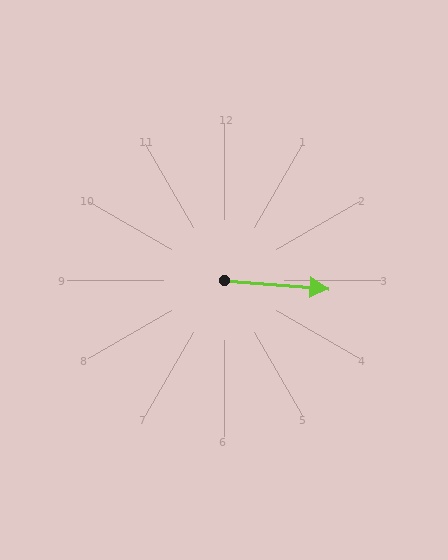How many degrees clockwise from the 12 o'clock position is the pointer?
Approximately 95 degrees.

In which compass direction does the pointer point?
East.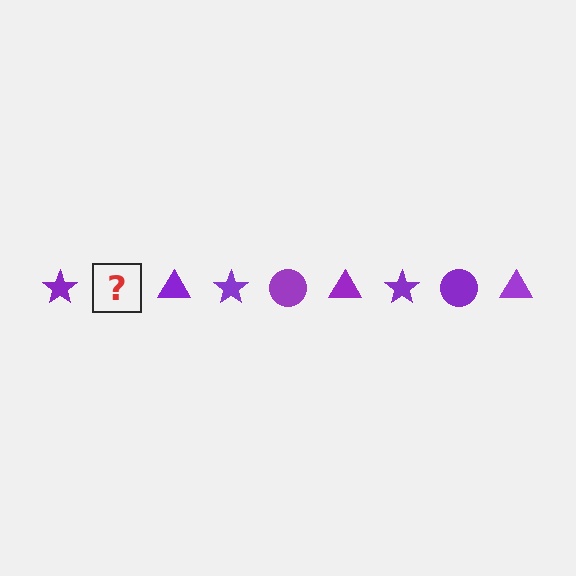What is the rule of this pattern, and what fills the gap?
The rule is that the pattern cycles through star, circle, triangle shapes in purple. The gap should be filled with a purple circle.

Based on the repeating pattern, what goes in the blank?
The blank should be a purple circle.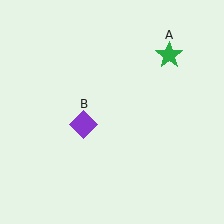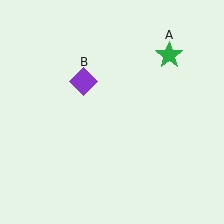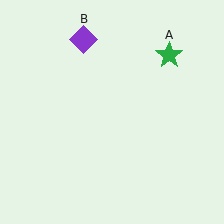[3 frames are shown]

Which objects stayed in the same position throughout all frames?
Green star (object A) remained stationary.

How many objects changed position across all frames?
1 object changed position: purple diamond (object B).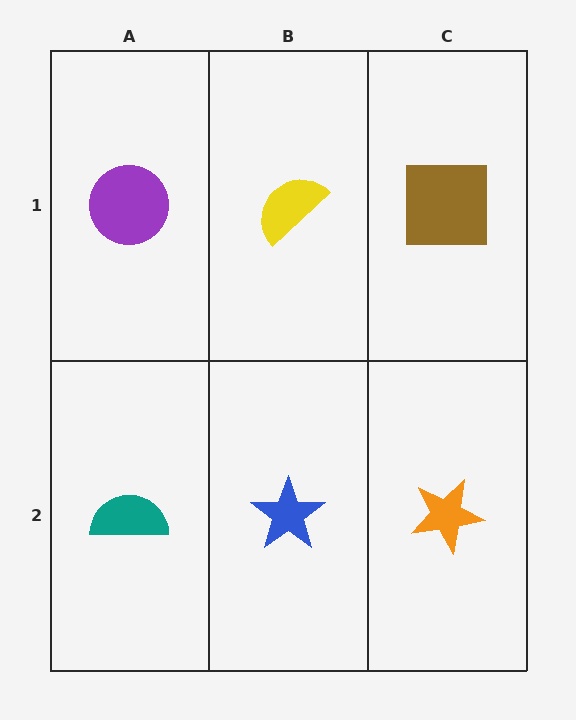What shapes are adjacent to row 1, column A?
A teal semicircle (row 2, column A), a yellow semicircle (row 1, column B).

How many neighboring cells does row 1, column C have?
2.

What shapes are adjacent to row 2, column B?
A yellow semicircle (row 1, column B), a teal semicircle (row 2, column A), an orange star (row 2, column C).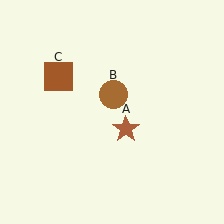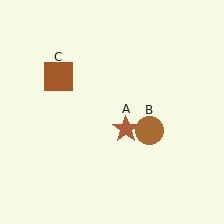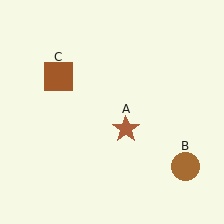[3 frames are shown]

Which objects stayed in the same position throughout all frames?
Brown star (object A) and brown square (object C) remained stationary.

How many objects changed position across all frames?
1 object changed position: brown circle (object B).